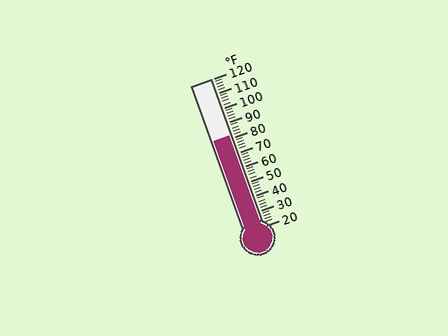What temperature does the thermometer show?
The thermometer shows approximately 82°F.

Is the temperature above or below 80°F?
The temperature is above 80°F.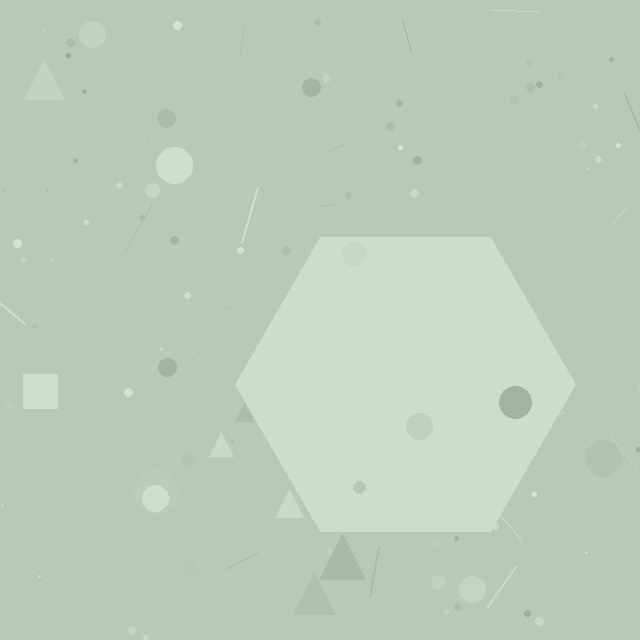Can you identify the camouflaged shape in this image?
The camouflaged shape is a hexagon.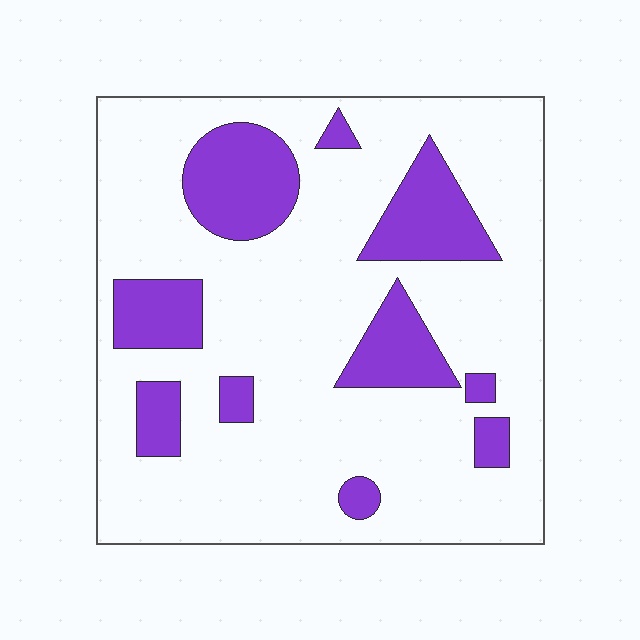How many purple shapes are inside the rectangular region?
10.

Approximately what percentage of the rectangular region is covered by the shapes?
Approximately 20%.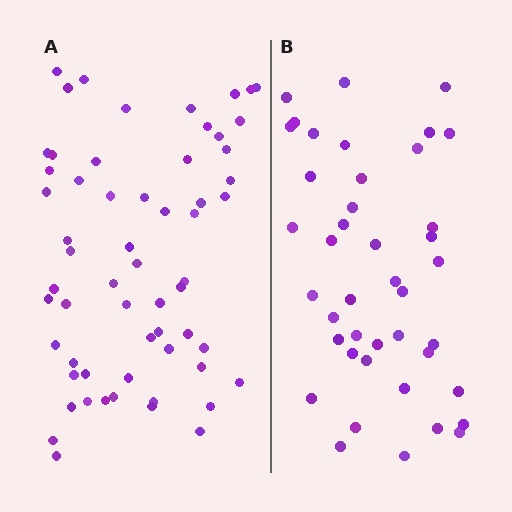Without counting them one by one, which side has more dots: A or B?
Region A (the left region) has more dots.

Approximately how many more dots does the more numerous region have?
Region A has approximately 20 more dots than region B.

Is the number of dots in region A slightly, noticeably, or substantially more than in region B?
Region A has noticeably more, but not dramatically so. The ratio is roughly 1.4 to 1.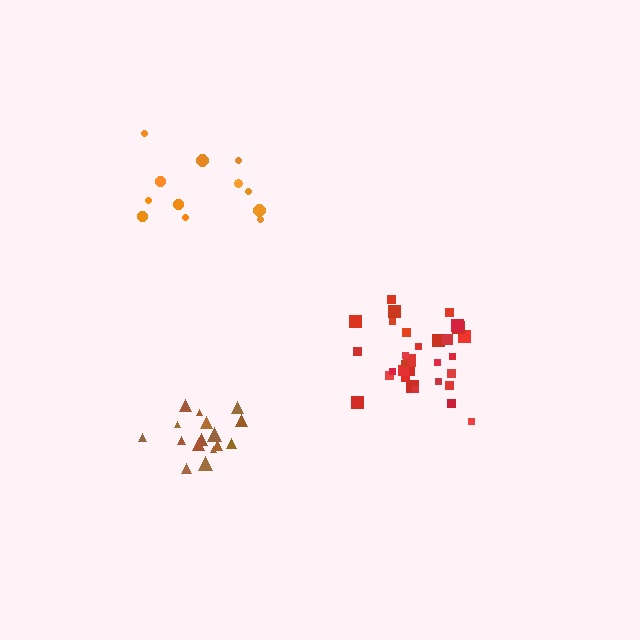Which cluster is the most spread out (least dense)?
Orange.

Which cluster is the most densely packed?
Red.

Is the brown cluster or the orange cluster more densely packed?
Brown.